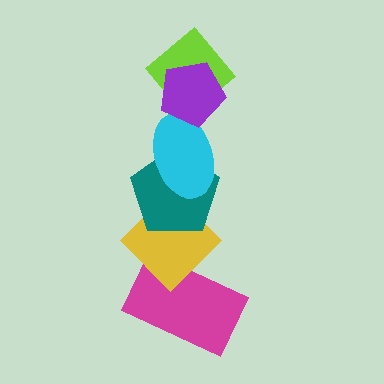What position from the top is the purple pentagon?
The purple pentagon is 1st from the top.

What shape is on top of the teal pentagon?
The cyan ellipse is on top of the teal pentagon.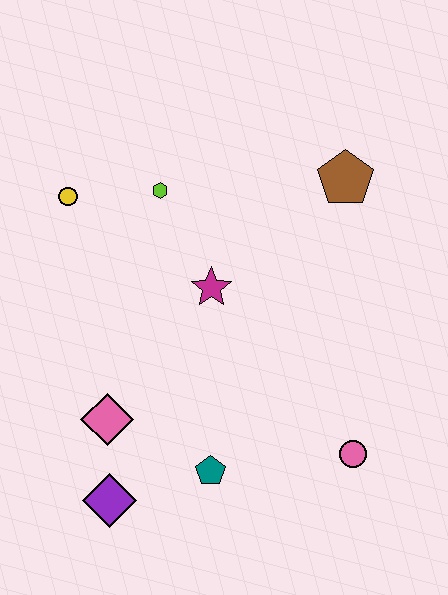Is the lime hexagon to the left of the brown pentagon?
Yes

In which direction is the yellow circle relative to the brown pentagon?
The yellow circle is to the left of the brown pentagon.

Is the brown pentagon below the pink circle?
No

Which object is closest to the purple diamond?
The pink diamond is closest to the purple diamond.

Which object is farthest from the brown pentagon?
The purple diamond is farthest from the brown pentagon.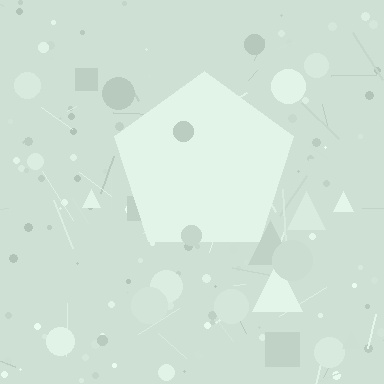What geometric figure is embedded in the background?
A pentagon is embedded in the background.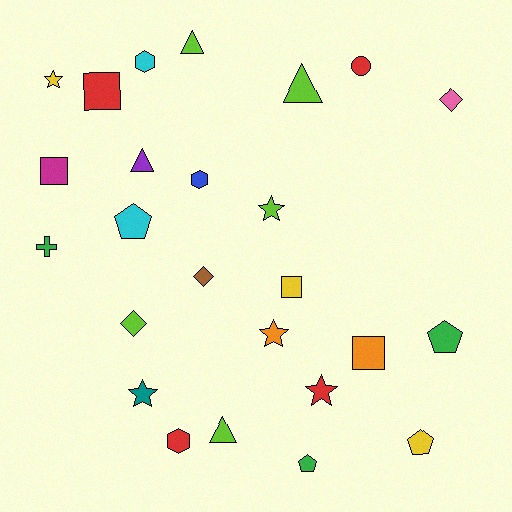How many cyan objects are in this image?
There are 2 cyan objects.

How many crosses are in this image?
There is 1 cross.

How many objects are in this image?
There are 25 objects.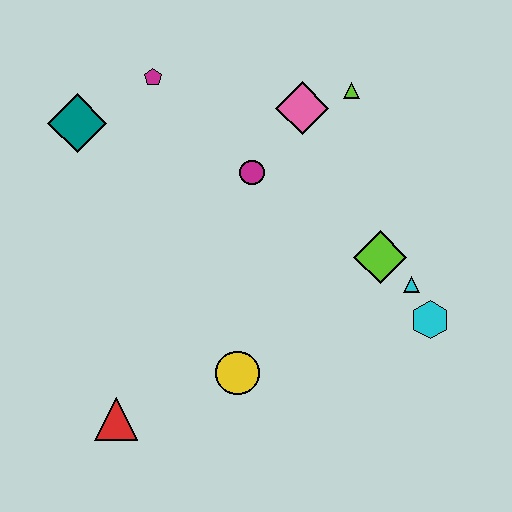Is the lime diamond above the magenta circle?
No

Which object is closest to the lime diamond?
The cyan triangle is closest to the lime diamond.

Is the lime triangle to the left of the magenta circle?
No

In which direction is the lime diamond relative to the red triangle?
The lime diamond is to the right of the red triangle.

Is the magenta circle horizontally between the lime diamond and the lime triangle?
No